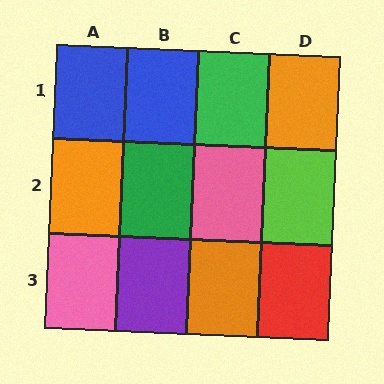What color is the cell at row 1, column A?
Blue.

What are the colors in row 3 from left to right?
Pink, purple, orange, red.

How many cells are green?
2 cells are green.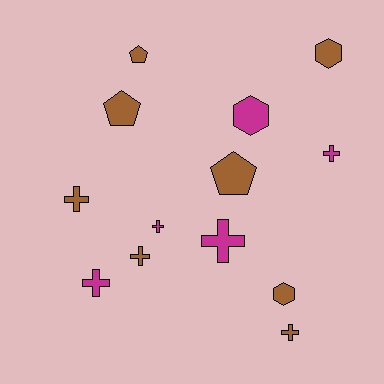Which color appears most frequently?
Brown, with 8 objects.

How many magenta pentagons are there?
There are no magenta pentagons.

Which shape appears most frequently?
Cross, with 7 objects.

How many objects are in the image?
There are 13 objects.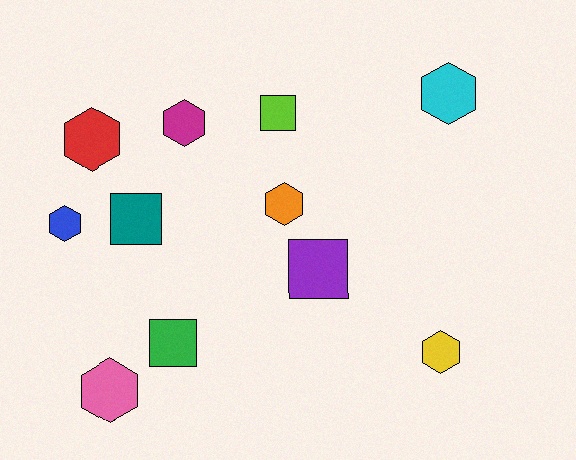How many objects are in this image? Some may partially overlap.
There are 11 objects.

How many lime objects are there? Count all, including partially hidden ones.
There is 1 lime object.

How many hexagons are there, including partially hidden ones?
There are 7 hexagons.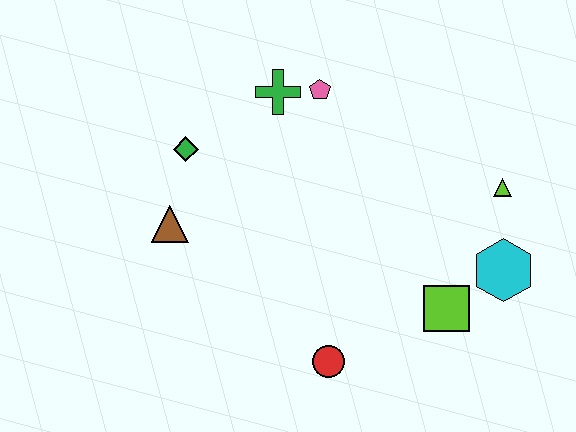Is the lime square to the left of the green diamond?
No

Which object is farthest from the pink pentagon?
The red circle is farthest from the pink pentagon.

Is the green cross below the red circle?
No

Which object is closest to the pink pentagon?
The green cross is closest to the pink pentagon.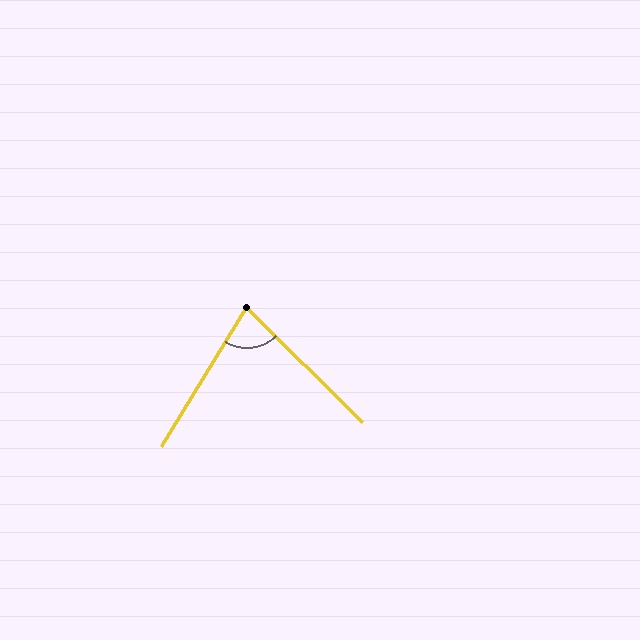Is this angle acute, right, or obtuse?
It is acute.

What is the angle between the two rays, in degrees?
Approximately 77 degrees.